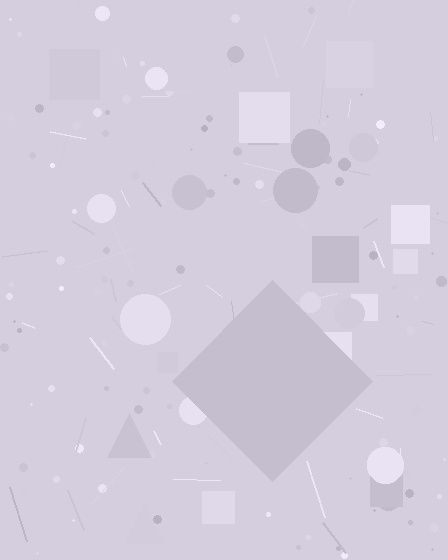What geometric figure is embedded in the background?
A diamond is embedded in the background.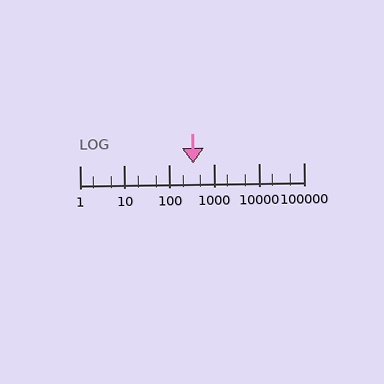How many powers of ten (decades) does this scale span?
The scale spans 5 decades, from 1 to 100000.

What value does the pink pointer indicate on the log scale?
The pointer indicates approximately 340.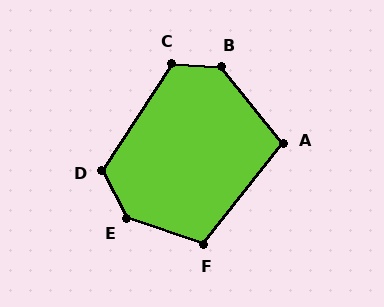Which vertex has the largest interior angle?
E, at approximately 137 degrees.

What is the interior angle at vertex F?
Approximately 109 degrees (obtuse).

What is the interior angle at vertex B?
Approximately 132 degrees (obtuse).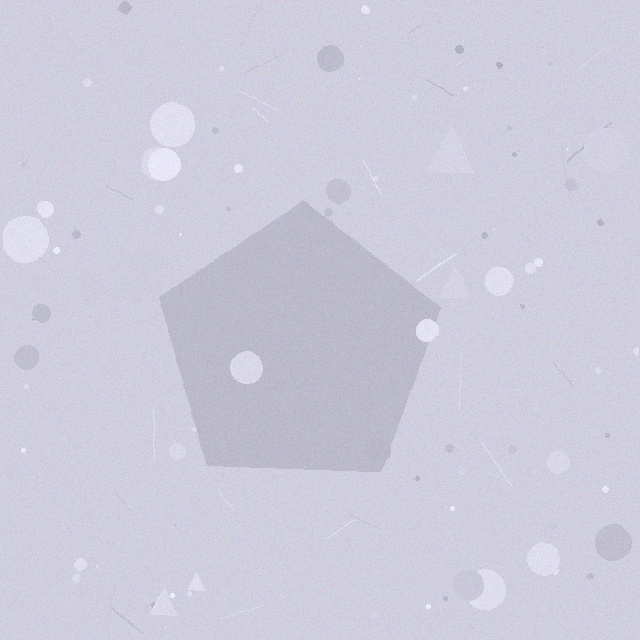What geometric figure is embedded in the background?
A pentagon is embedded in the background.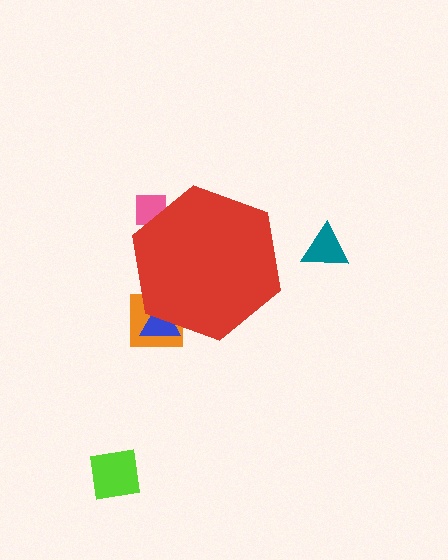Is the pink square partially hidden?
Yes, the pink square is partially hidden behind the red hexagon.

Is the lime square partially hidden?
No, the lime square is fully visible.